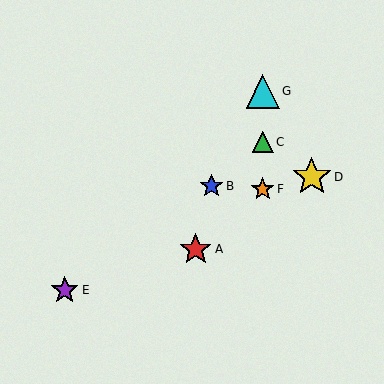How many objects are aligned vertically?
3 objects (C, F, G) are aligned vertically.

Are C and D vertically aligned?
No, C is at x≈263 and D is at x≈312.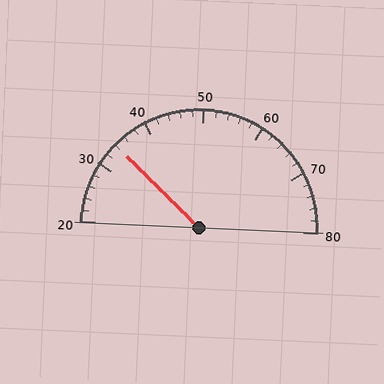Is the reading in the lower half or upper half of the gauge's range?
The reading is in the lower half of the range (20 to 80).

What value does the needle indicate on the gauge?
The needle indicates approximately 34.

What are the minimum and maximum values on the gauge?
The gauge ranges from 20 to 80.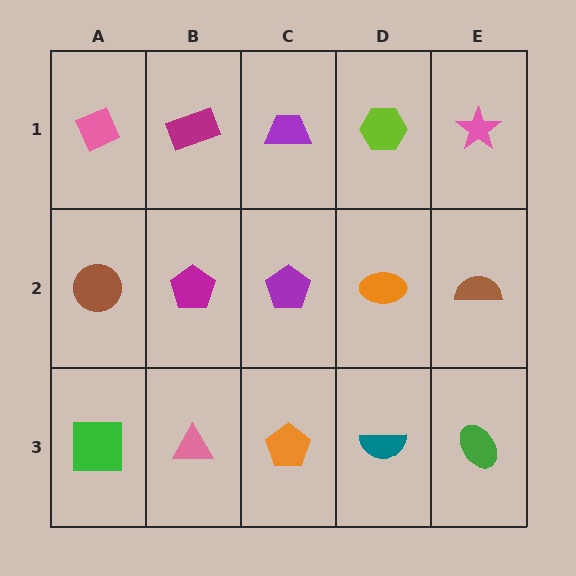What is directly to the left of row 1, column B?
A pink diamond.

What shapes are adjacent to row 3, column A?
A brown circle (row 2, column A), a pink triangle (row 3, column B).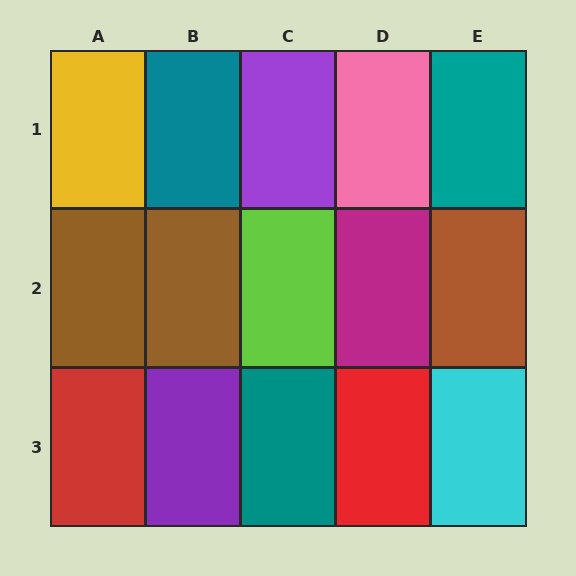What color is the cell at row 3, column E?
Cyan.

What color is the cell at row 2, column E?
Brown.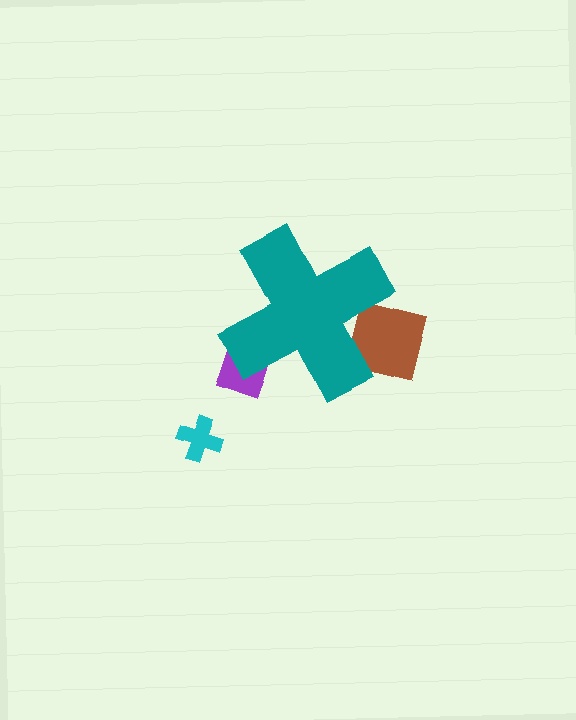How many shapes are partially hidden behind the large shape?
2 shapes are partially hidden.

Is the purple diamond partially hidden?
Yes, the purple diamond is partially hidden behind the teal cross.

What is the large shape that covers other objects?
A teal cross.